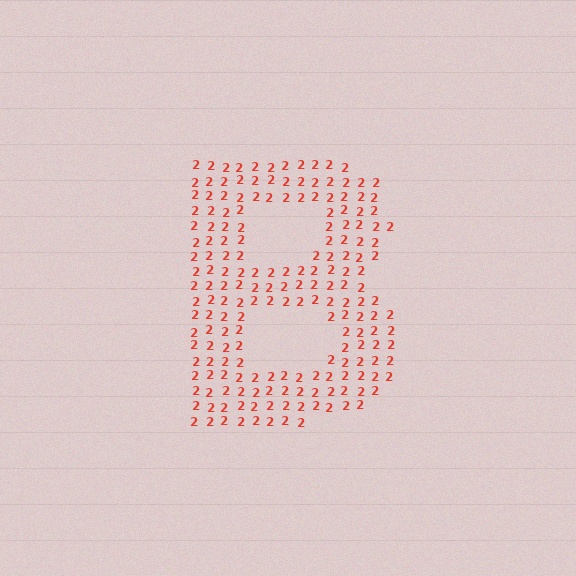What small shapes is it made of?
It is made of small digit 2's.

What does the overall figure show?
The overall figure shows the letter B.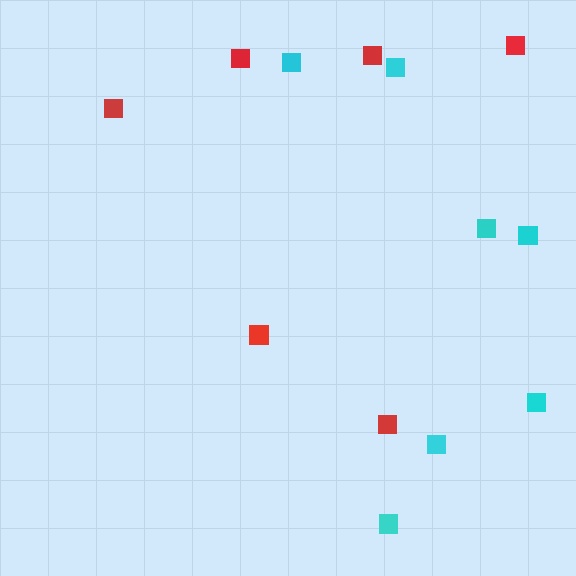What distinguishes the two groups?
There are 2 groups: one group of red squares (6) and one group of cyan squares (7).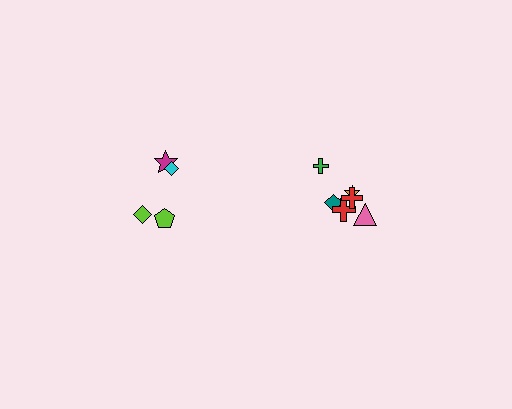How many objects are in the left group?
There are 4 objects.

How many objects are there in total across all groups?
There are 10 objects.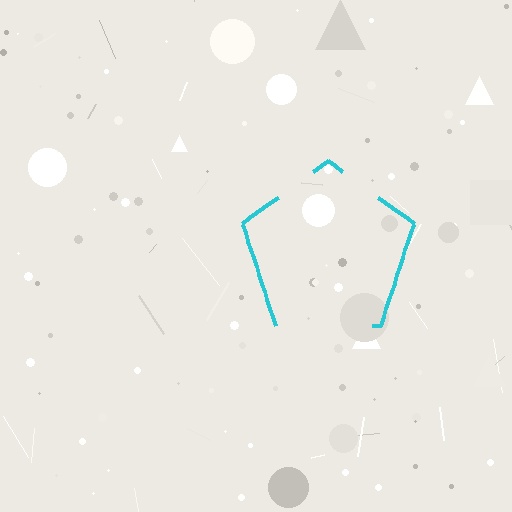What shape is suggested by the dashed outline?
The dashed outline suggests a pentagon.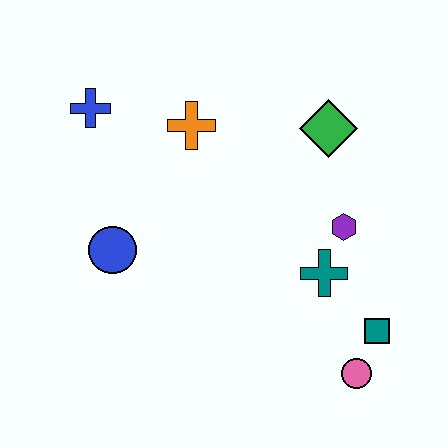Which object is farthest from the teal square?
The blue cross is farthest from the teal square.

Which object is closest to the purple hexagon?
The teal cross is closest to the purple hexagon.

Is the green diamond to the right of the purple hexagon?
No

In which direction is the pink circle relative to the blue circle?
The pink circle is to the right of the blue circle.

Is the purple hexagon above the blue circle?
Yes